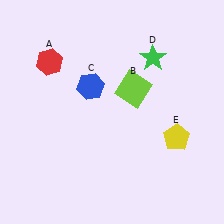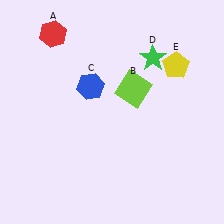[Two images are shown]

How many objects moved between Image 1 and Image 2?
2 objects moved between the two images.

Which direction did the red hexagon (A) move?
The red hexagon (A) moved up.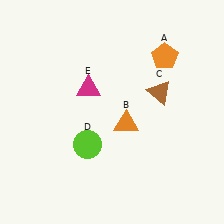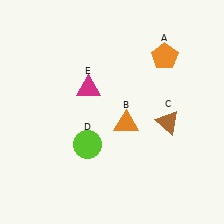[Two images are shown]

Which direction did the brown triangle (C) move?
The brown triangle (C) moved down.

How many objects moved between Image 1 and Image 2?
1 object moved between the two images.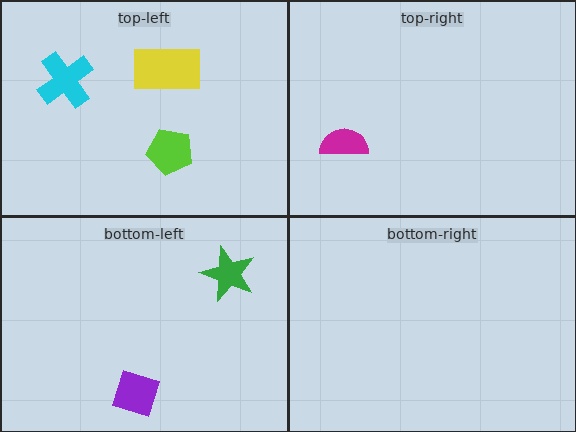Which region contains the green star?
The bottom-left region.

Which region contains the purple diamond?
The bottom-left region.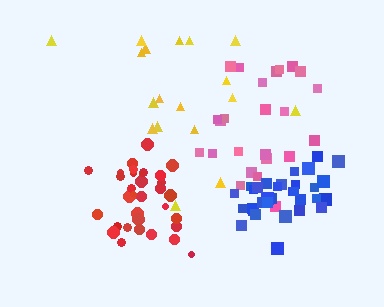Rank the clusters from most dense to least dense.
blue, red, pink, yellow.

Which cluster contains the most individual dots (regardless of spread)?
Red (33).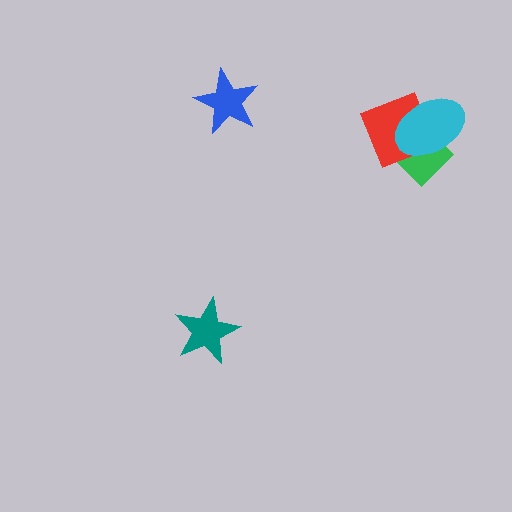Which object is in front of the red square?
The cyan ellipse is in front of the red square.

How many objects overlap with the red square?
2 objects overlap with the red square.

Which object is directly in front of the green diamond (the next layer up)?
The red square is directly in front of the green diamond.